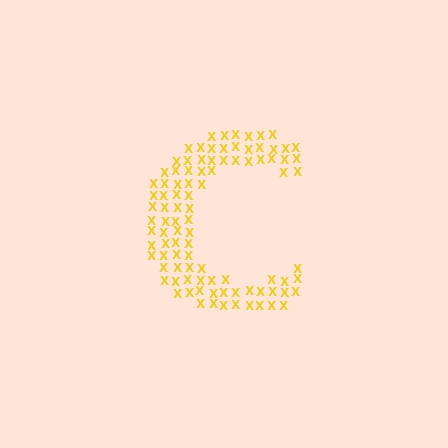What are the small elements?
The small elements are letter X's.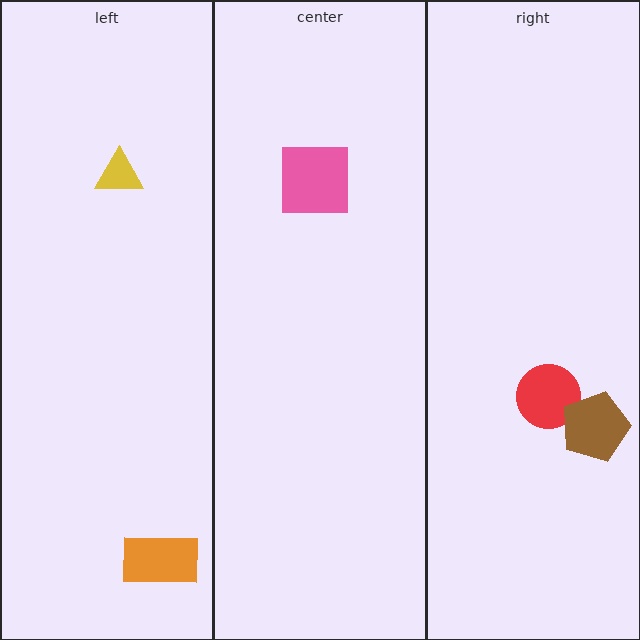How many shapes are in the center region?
1.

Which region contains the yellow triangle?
The left region.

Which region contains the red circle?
The right region.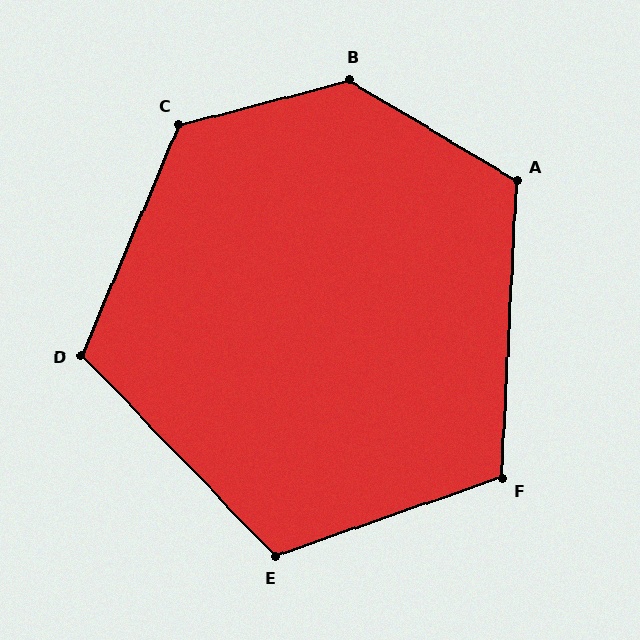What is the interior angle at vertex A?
Approximately 118 degrees (obtuse).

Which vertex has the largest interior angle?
B, at approximately 135 degrees.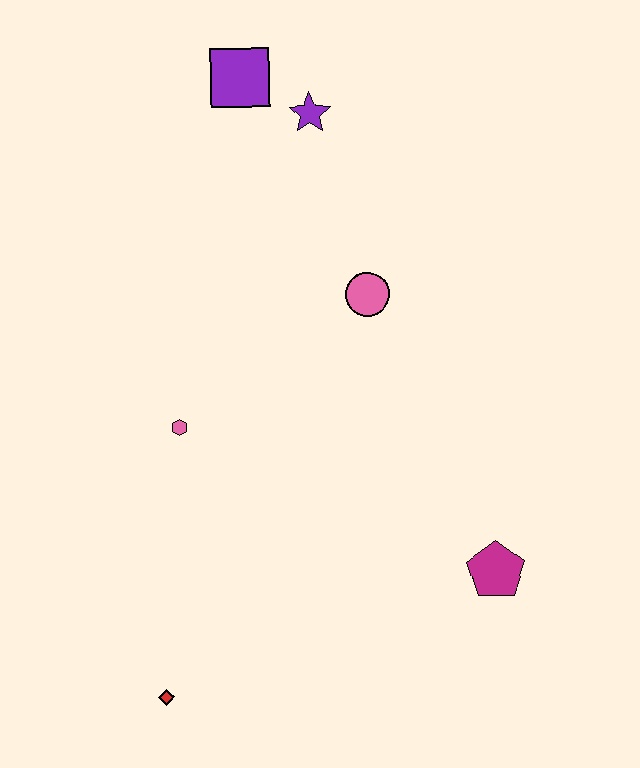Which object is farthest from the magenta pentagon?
The purple square is farthest from the magenta pentagon.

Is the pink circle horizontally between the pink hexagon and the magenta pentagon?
Yes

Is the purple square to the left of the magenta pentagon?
Yes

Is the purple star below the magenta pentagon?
No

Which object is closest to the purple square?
The purple star is closest to the purple square.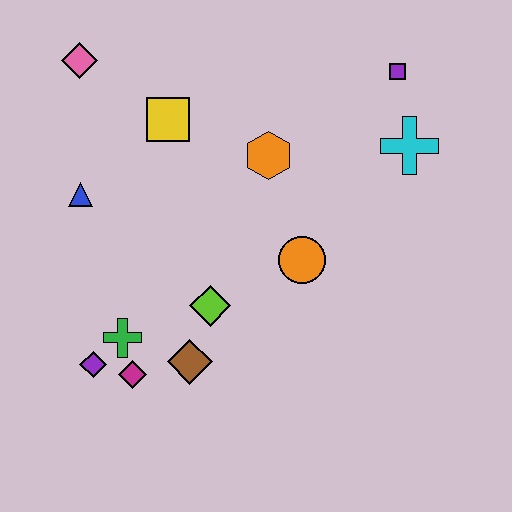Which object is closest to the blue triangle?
The yellow square is closest to the blue triangle.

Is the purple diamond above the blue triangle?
No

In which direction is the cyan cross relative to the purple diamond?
The cyan cross is to the right of the purple diamond.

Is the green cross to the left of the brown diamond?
Yes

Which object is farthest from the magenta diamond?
The purple square is farthest from the magenta diamond.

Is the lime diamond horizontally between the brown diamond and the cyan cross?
Yes